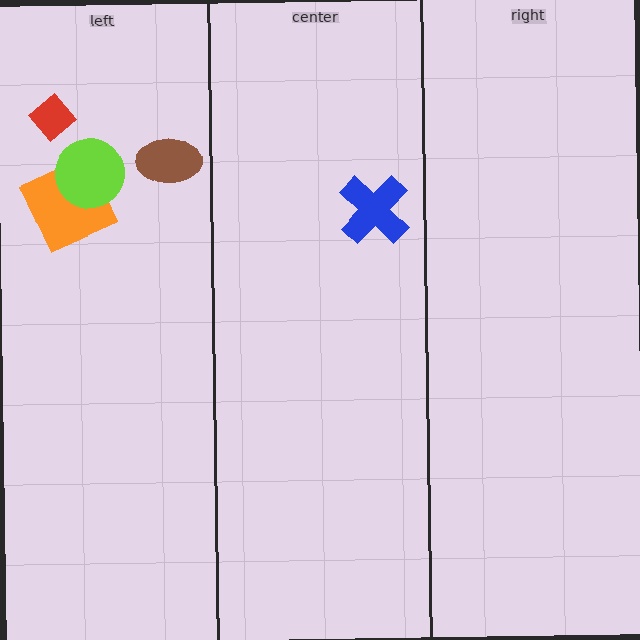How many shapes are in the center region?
1.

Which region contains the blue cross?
The center region.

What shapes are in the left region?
The orange square, the red diamond, the brown ellipse, the lime circle.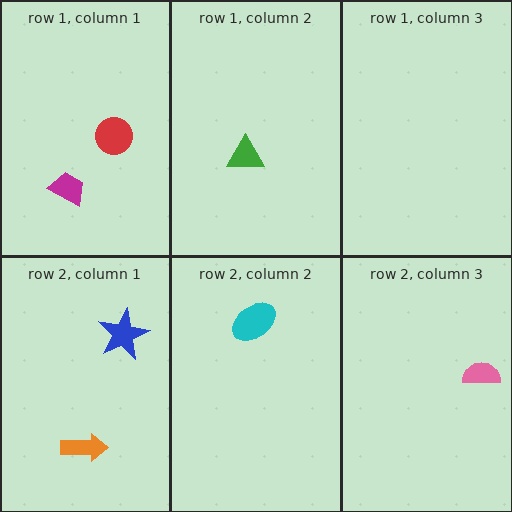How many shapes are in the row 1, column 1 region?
2.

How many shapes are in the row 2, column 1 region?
2.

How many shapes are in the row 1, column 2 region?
1.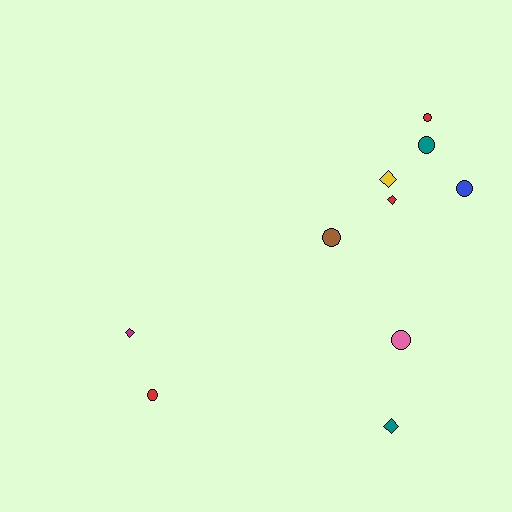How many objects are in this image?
There are 10 objects.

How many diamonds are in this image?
There are 4 diamonds.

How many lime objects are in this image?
There are no lime objects.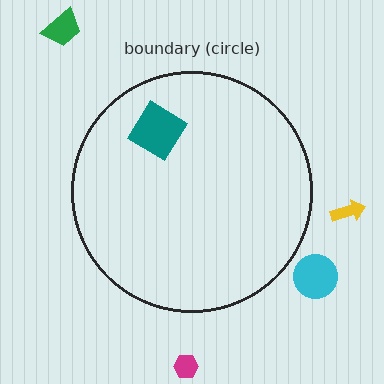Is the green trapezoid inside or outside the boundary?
Outside.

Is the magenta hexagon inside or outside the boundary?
Outside.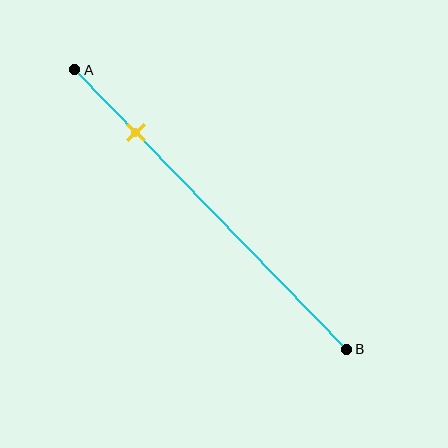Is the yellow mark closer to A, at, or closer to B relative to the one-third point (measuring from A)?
The yellow mark is closer to point A than the one-third point of segment AB.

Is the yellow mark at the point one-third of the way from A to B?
No, the mark is at about 20% from A, not at the 33% one-third point.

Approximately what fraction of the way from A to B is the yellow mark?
The yellow mark is approximately 20% of the way from A to B.